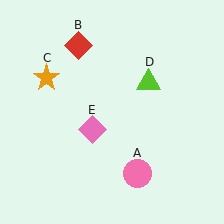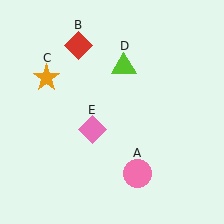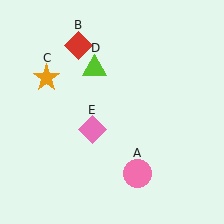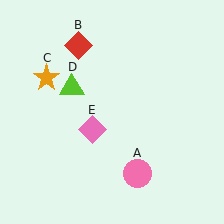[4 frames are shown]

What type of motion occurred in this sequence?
The lime triangle (object D) rotated counterclockwise around the center of the scene.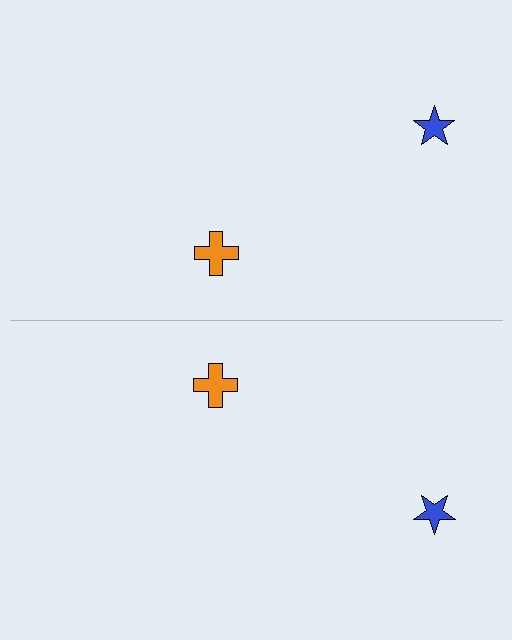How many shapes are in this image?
There are 4 shapes in this image.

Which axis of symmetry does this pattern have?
The pattern has a horizontal axis of symmetry running through the center of the image.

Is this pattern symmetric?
Yes, this pattern has bilateral (reflection) symmetry.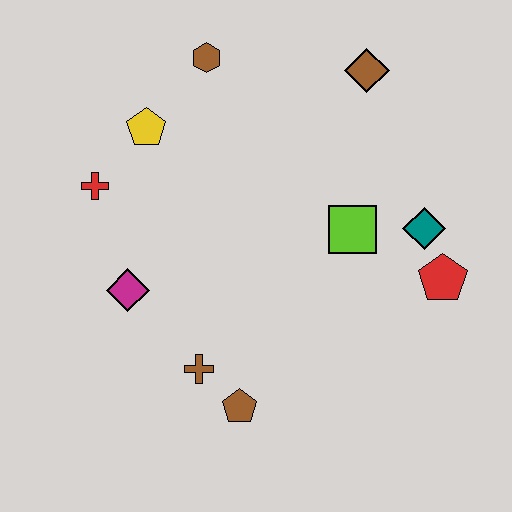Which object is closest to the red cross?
The yellow pentagon is closest to the red cross.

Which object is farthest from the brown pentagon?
The brown diamond is farthest from the brown pentagon.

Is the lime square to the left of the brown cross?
No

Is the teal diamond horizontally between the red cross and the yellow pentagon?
No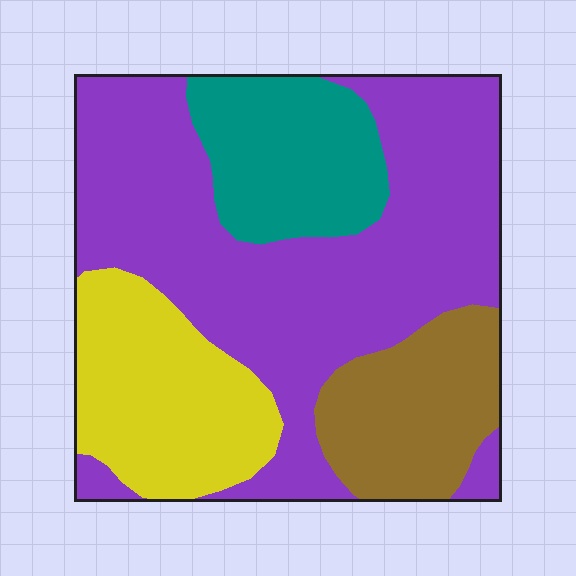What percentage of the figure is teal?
Teal covers roughly 15% of the figure.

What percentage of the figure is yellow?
Yellow covers roughly 20% of the figure.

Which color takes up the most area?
Purple, at roughly 50%.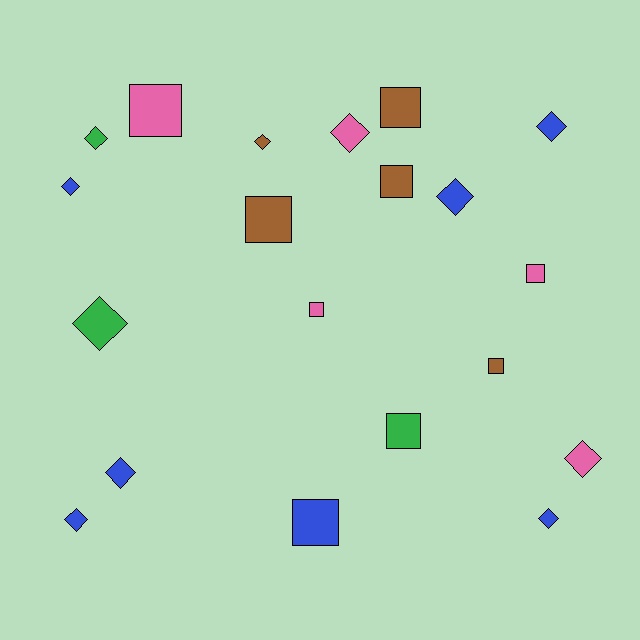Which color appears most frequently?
Blue, with 7 objects.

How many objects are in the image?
There are 20 objects.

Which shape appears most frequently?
Diamond, with 11 objects.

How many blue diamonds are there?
There are 6 blue diamonds.